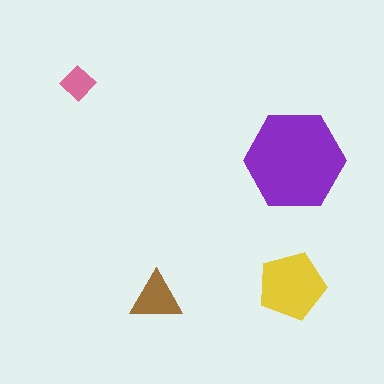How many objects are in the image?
There are 4 objects in the image.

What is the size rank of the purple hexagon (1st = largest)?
1st.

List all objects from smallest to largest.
The pink diamond, the brown triangle, the yellow pentagon, the purple hexagon.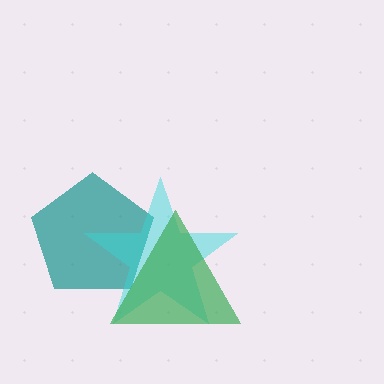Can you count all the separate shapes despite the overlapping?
Yes, there are 3 separate shapes.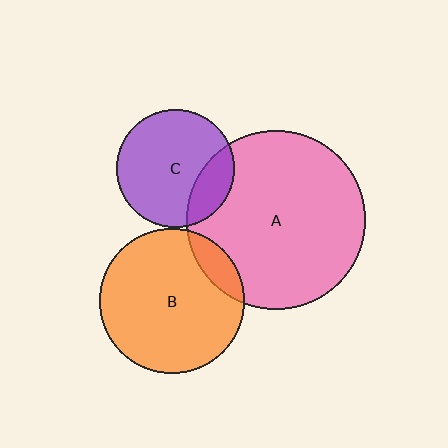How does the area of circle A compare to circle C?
Approximately 2.3 times.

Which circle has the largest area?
Circle A (pink).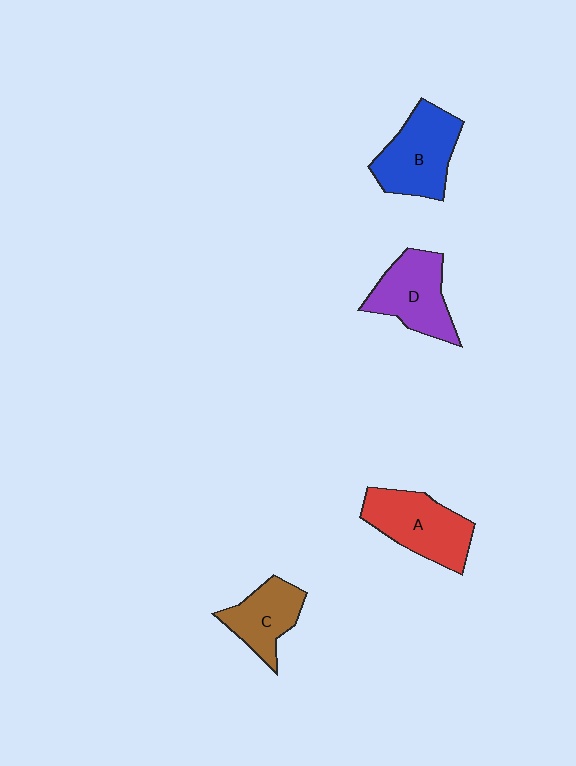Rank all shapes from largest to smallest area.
From largest to smallest: B (blue), A (red), D (purple), C (brown).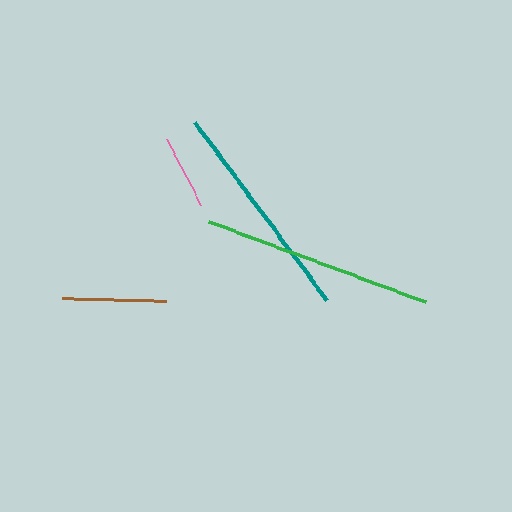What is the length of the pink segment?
The pink segment is approximately 74 pixels long.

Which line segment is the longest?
The green line is the longest at approximately 231 pixels.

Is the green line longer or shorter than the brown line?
The green line is longer than the brown line.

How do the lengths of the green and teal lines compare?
The green and teal lines are approximately the same length.